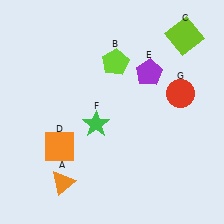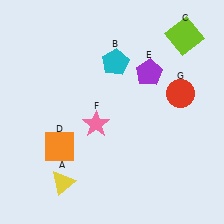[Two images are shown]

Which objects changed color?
A changed from orange to yellow. B changed from lime to cyan. F changed from green to pink.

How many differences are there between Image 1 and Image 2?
There are 3 differences between the two images.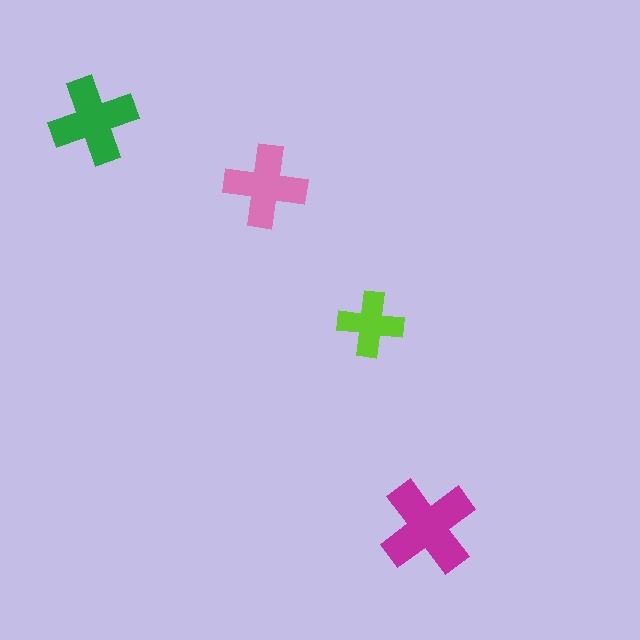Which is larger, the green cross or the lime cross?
The green one.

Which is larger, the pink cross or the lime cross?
The pink one.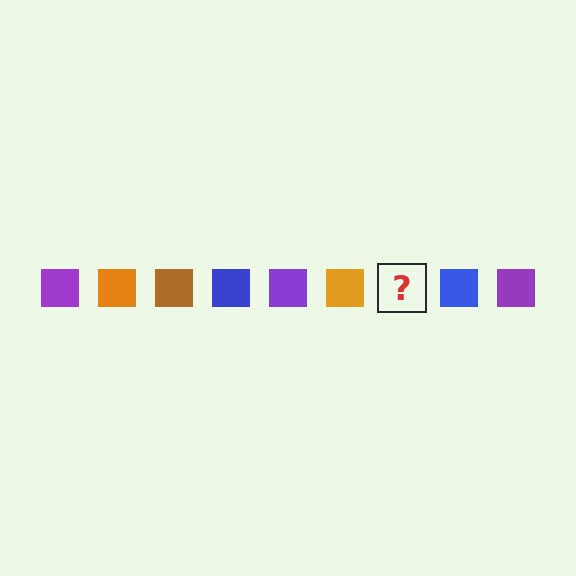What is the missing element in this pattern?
The missing element is a brown square.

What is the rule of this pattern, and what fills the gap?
The rule is that the pattern cycles through purple, orange, brown, blue squares. The gap should be filled with a brown square.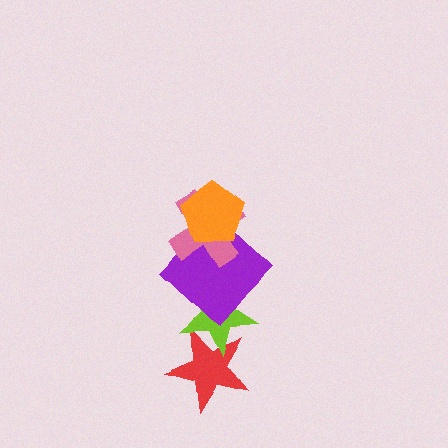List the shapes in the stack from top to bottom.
From top to bottom: the orange pentagon, the pink cross, the purple diamond, the lime star, the red star.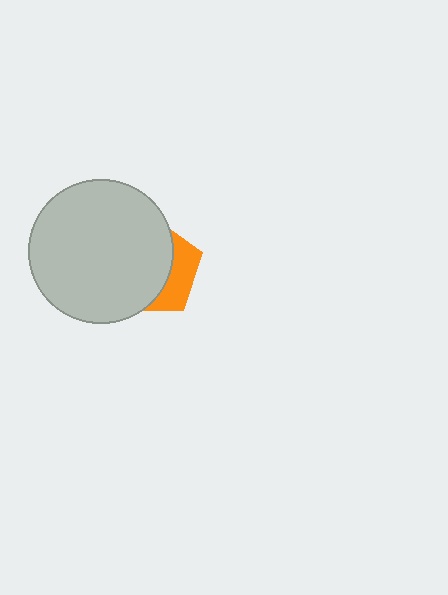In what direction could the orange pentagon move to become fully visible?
The orange pentagon could move right. That would shift it out from behind the light gray circle entirely.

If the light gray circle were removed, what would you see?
You would see the complete orange pentagon.